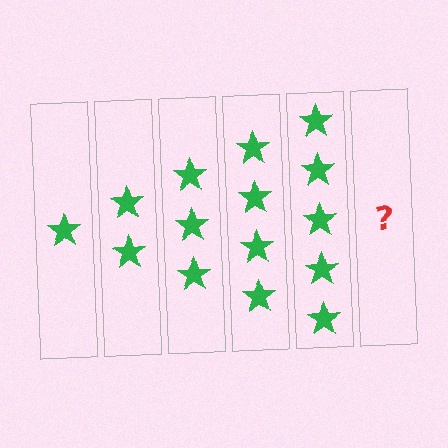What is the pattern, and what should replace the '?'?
The pattern is that each step adds one more star. The '?' should be 6 stars.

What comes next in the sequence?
The next element should be 6 stars.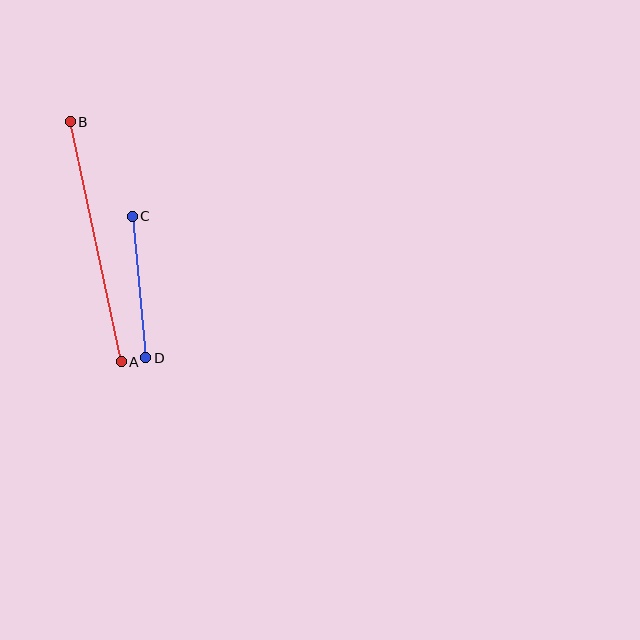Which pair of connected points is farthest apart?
Points A and B are farthest apart.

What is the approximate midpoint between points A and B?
The midpoint is at approximately (96, 242) pixels.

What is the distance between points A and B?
The distance is approximately 245 pixels.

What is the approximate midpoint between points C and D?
The midpoint is at approximately (139, 287) pixels.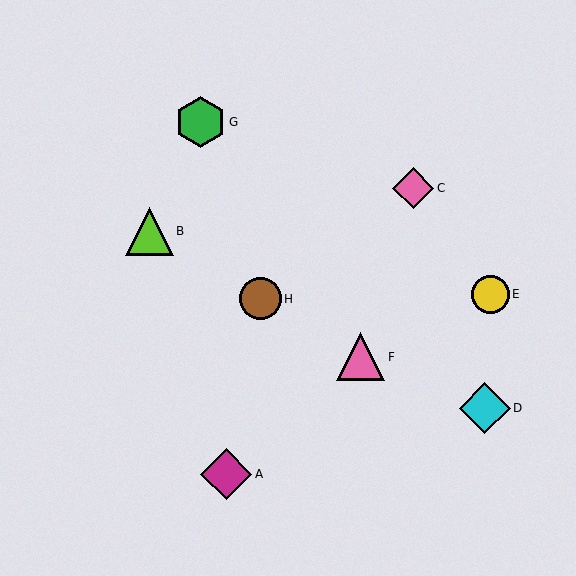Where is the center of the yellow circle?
The center of the yellow circle is at (490, 294).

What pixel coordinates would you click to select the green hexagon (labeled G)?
Click at (200, 122) to select the green hexagon G.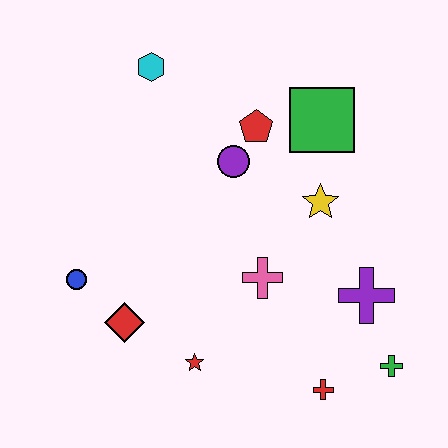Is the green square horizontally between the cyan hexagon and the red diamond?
No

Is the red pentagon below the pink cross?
No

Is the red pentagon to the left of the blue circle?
No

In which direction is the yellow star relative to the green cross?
The yellow star is above the green cross.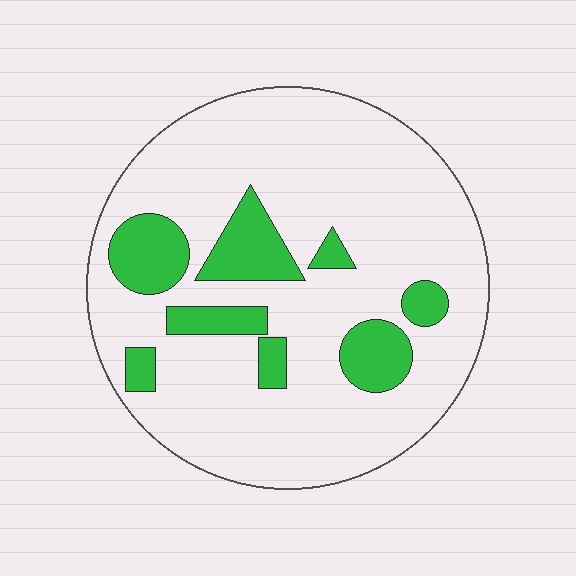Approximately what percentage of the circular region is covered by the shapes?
Approximately 20%.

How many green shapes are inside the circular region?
8.